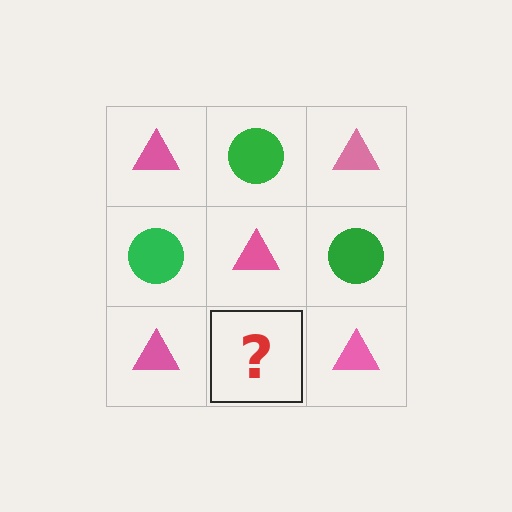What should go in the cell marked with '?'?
The missing cell should contain a green circle.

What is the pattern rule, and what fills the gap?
The rule is that it alternates pink triangle and green circle in a checkerboard pattern. The gap should be filled with a green circle.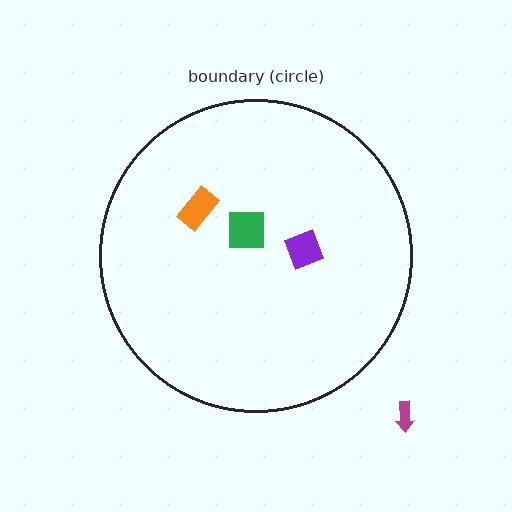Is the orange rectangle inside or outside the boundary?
Inside.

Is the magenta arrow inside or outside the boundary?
Outside.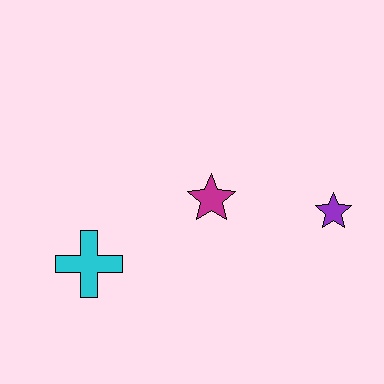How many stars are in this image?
There are 2 stars.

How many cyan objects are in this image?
There is 1 cyan object.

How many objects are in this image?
There are 3 objects.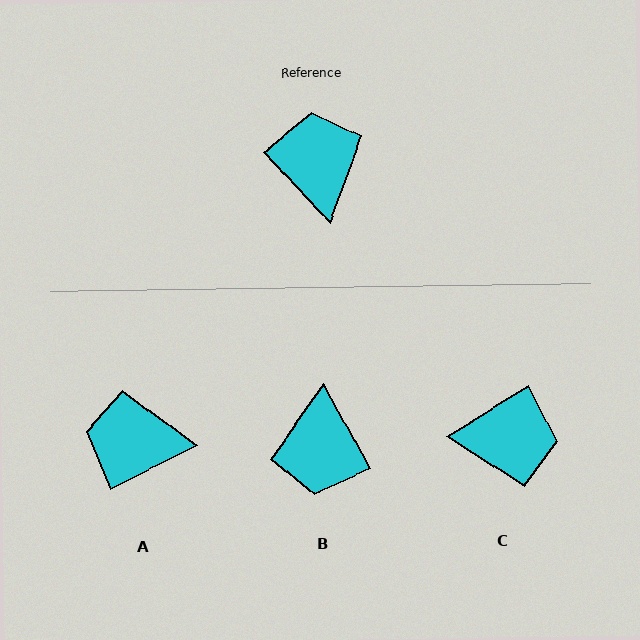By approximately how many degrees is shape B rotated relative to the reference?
Approximately 166 degrees counter-clockwise.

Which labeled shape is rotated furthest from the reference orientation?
B, about 166 degrees away.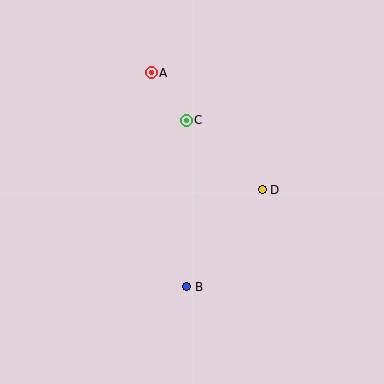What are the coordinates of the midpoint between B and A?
The midpoint between B and A is at (169, 180).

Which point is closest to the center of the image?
Point D at (262, 190) is closest to the center.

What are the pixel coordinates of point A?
Point A is at (151, 73).